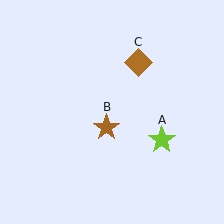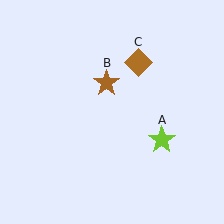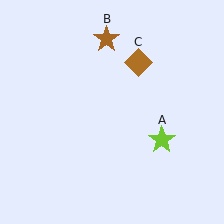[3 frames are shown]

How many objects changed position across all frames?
1 object changed position: brown star (object B).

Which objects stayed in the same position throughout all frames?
Lime star (object A) and brown diamond (object C) remained stationary.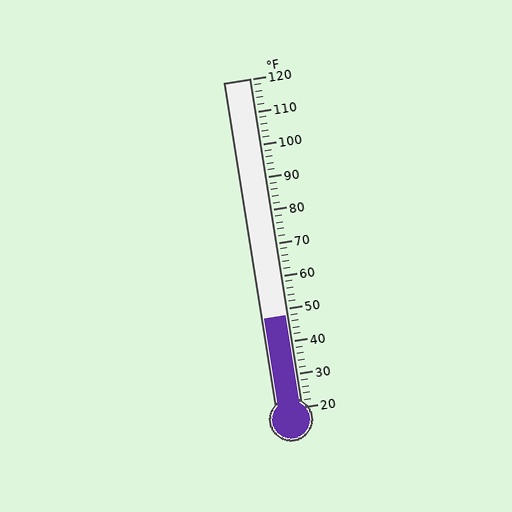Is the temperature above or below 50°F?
The temperature is below 50°F.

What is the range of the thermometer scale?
The thermometer scale ranges from 20°F to 120°F.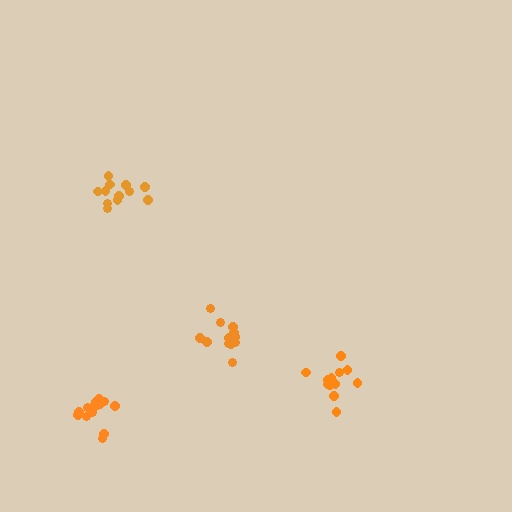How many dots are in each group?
Group 1: 12 dots, Group 2: 12 dots, Group 3: 14 dots, Group 4: 13 dots (51 total).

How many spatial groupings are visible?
There are 4 spatial groupings.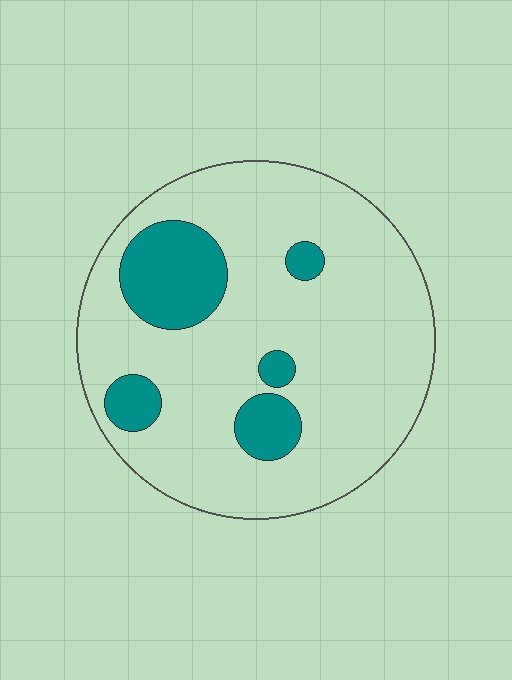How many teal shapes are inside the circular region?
5.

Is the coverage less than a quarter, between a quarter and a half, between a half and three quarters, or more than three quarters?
Less than a quarter.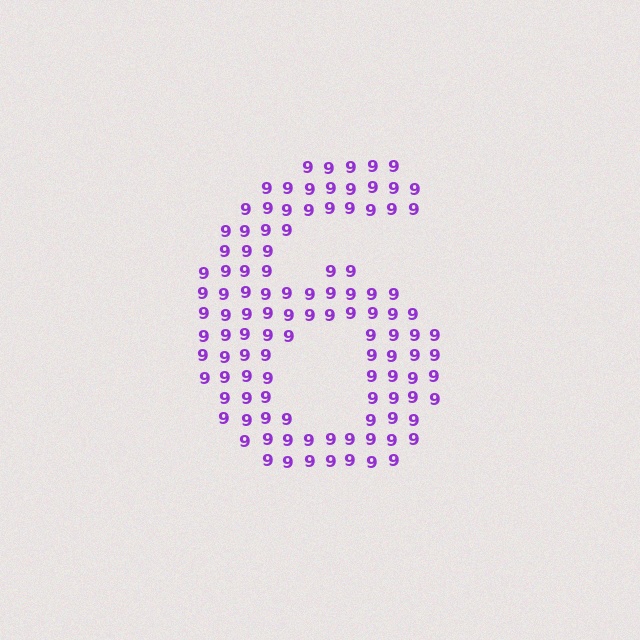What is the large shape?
The large shape is the digit 6.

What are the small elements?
The small elements are digit 9's.